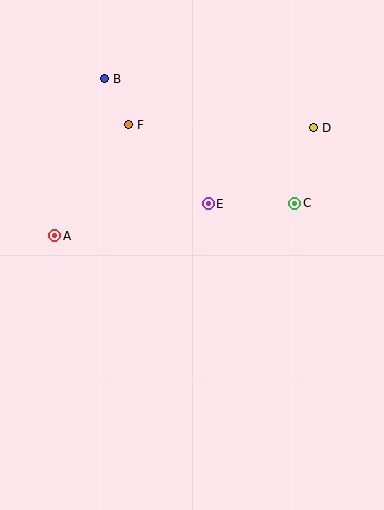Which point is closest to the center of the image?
Point E at (208, 204) is closest to the center.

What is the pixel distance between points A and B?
The distance between A and B is 165 pixels.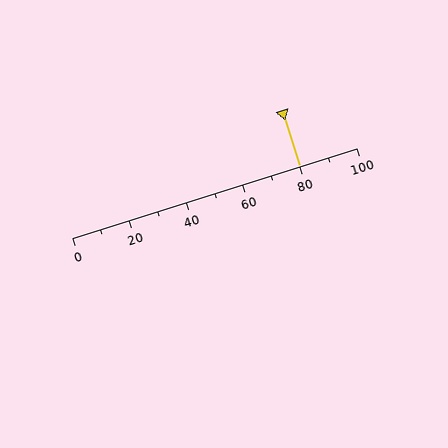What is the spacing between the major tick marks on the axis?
The major ticks are spaced 20 apart.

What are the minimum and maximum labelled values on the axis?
The axis runs from 0 to 100.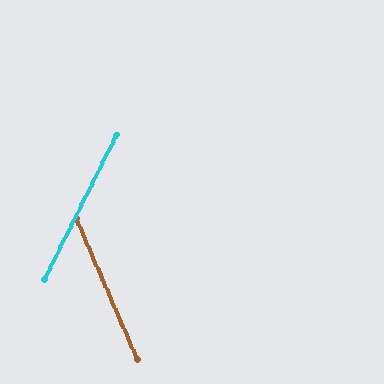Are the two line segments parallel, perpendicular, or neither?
Neither parallel nor perpendicular — they differ by about 50°.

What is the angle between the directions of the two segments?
Approximately 50 degrees.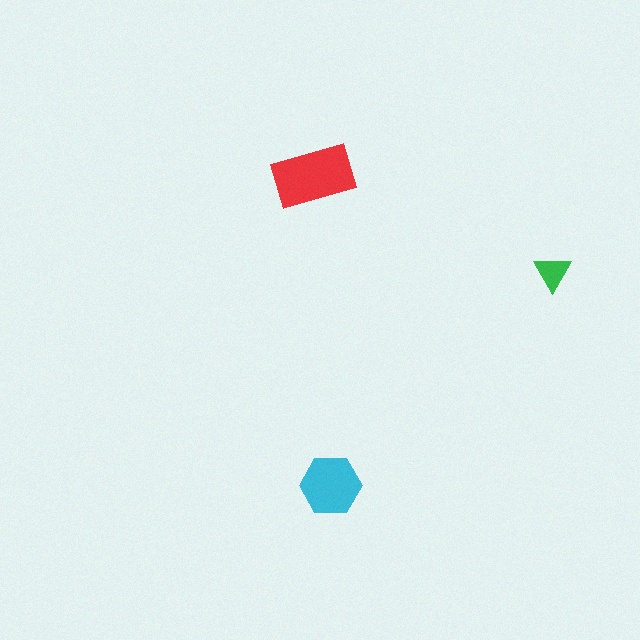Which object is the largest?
The red rectangle.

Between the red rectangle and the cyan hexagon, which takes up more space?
The red rectangle.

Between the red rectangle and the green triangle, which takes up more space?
The red rectangle.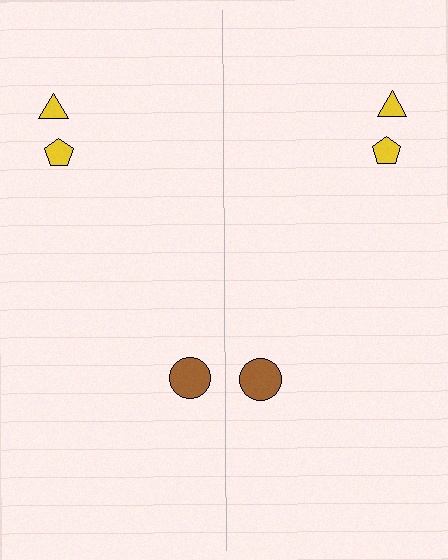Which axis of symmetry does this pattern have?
The pattern has a vertical axis of symmetry running through the center of the image.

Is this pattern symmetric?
Yes, this pattern has bilateral (reflection) symmetry.